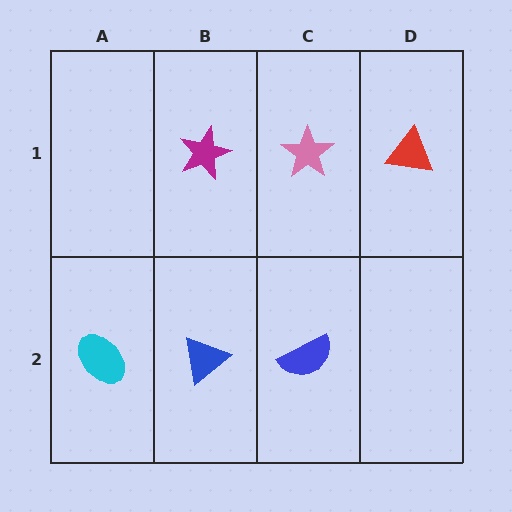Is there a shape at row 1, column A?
No, that cell is empty.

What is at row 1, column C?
A pink star.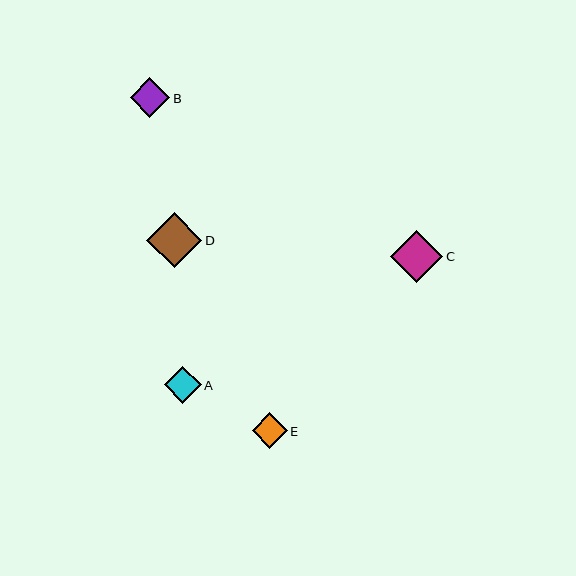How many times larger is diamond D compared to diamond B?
Diamond D is approximately 1.4 times the size of diamond B.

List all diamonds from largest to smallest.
From largest to smallest: D, C, B, A, E.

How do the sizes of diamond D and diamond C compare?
Diamond D and diamond C are approximately the same size.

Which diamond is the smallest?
Diamond E is the smallest with a size of approximately 35 pixels.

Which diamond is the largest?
Diamond D is the largest with a size of approximately 55 pixels.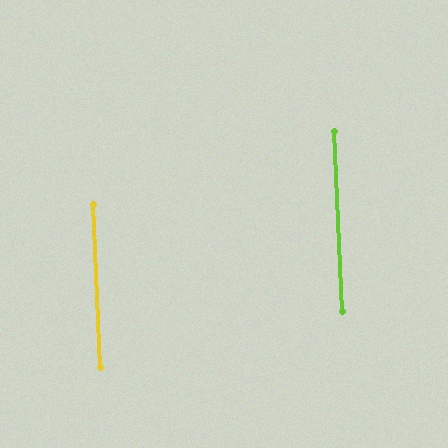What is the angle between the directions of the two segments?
Approximately 0 degrees.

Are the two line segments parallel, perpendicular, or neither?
Parallel — their directions differ by only 0.3°.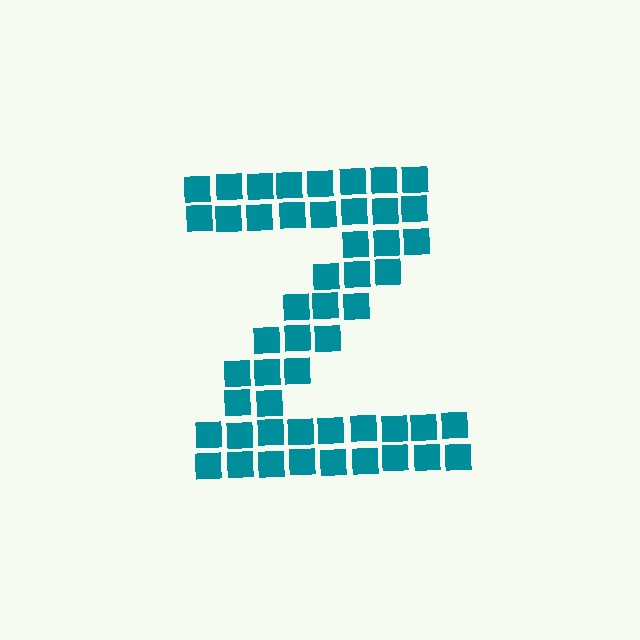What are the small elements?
The small elements are squares.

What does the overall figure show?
The overall figure shows the letter Z.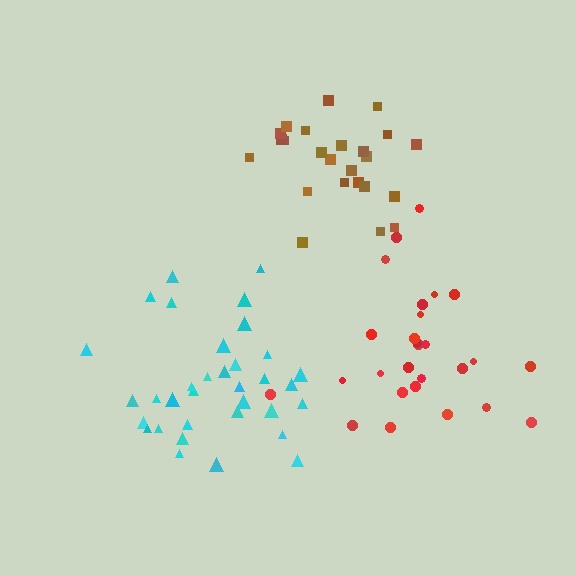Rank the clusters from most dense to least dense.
cyan, brown, red.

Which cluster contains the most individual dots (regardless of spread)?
Cyan (34).